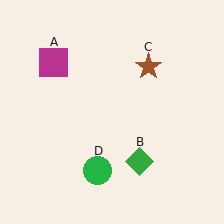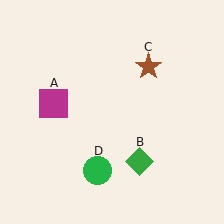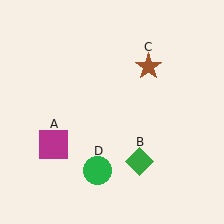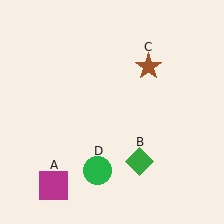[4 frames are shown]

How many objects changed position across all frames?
1 object changed position: magenta square (object A).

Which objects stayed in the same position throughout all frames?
Green diamond (object B) and brown star (object C) and green circle (object D) remained stationary.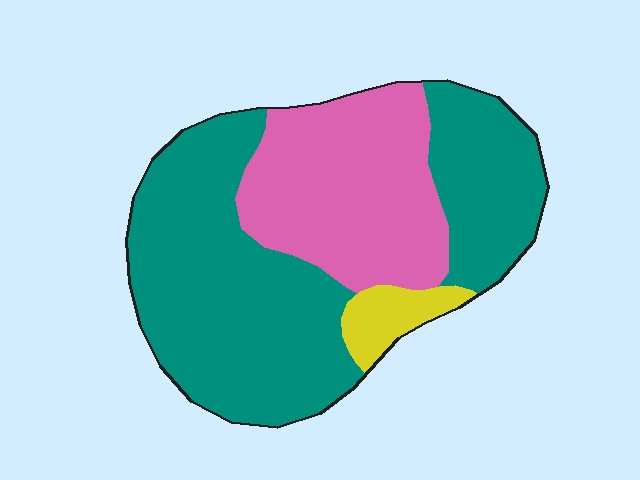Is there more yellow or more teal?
Teal.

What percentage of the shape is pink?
Pink takes up about one third (1/3) of the shape.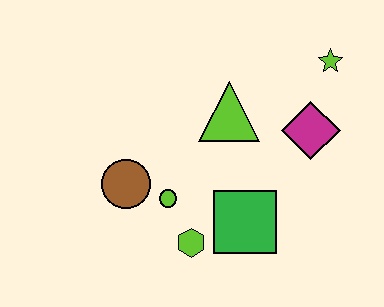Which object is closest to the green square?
The lime hexagon is closest to the green square.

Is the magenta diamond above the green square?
Yes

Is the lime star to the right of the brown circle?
Yes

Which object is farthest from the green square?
The lime star is farthest from the green square.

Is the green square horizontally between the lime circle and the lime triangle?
No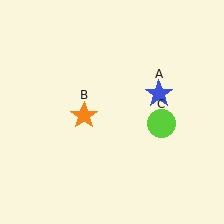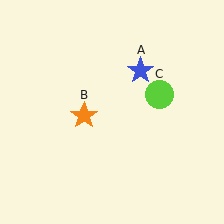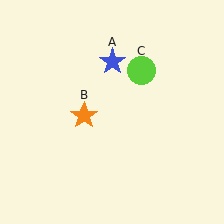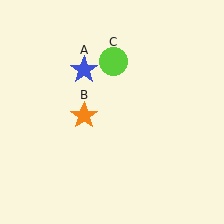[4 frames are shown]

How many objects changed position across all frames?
2 objects changed position: blue star (object A), lime circle (object C).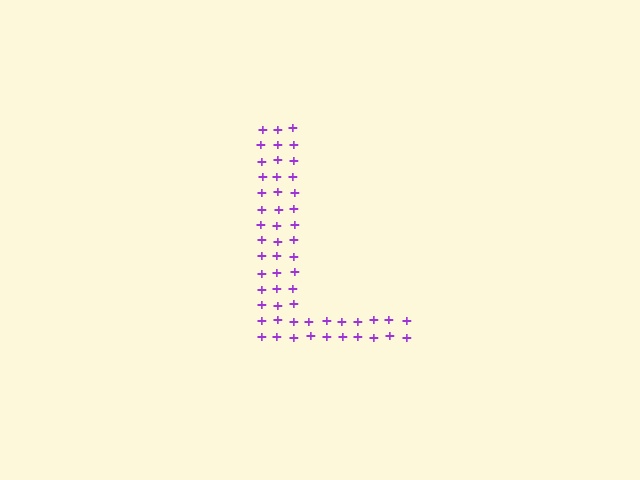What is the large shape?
The large shape is the letter L.